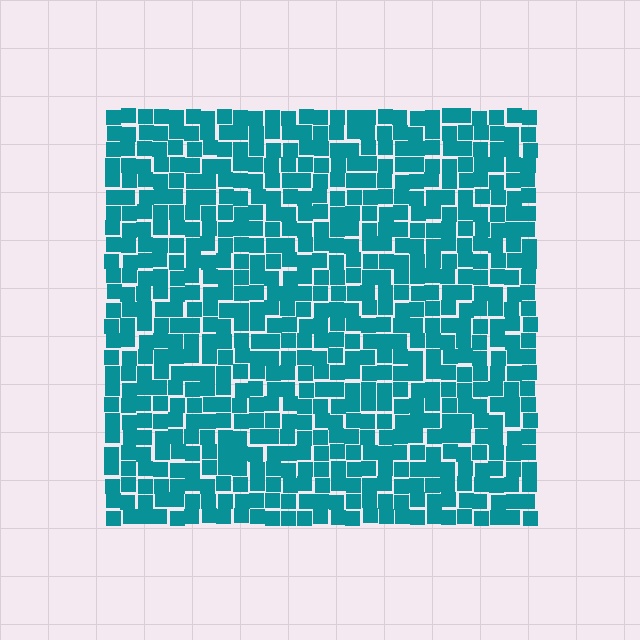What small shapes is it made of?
It is made of small squares.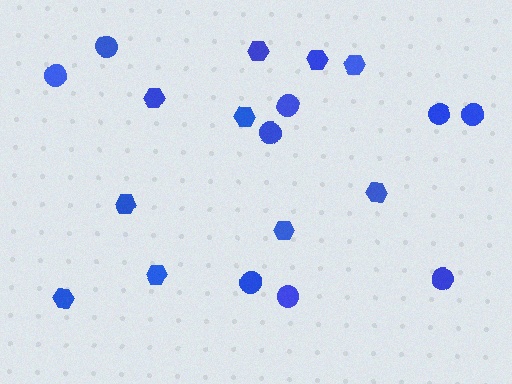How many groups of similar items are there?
There are 2 groups: one group of hexagons (10) and one group of circles (9).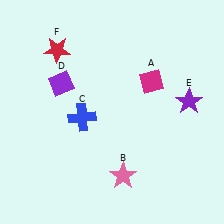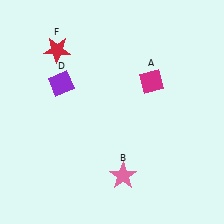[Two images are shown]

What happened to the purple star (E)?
The purple star (E) was removed in Image 2. It was in the top-right area of Image 1.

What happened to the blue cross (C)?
The blue cross (C) was removed in Image 2. It was in the bottom-left area of Image 1.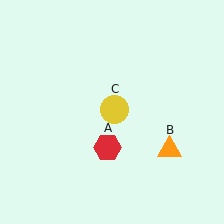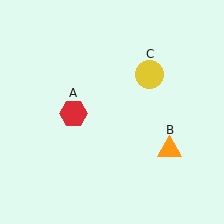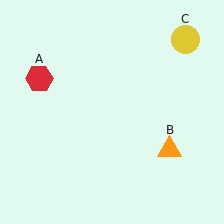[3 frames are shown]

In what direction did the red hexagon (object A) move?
The red hexagon (object A) moved up and to the left.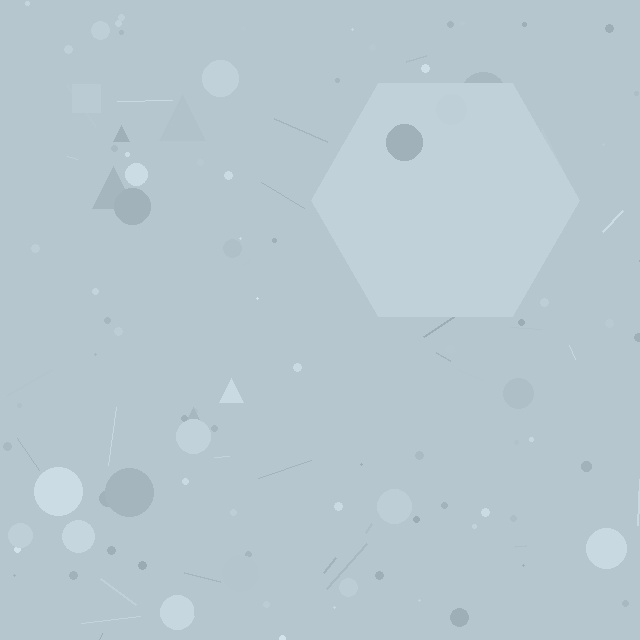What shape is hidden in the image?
A hexagon is hidden in the image.